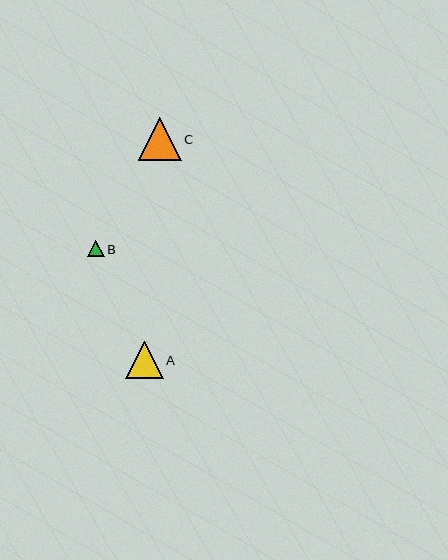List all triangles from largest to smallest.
From largest to smallest: C, A, B.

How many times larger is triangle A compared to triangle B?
Triangle A is approximately 2.3 times the size of triangle B.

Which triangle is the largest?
Triangle C is the largest with a size of approximately 43 pixels.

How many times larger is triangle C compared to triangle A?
Triangle C is approximately 1.1 times the size of triangle A.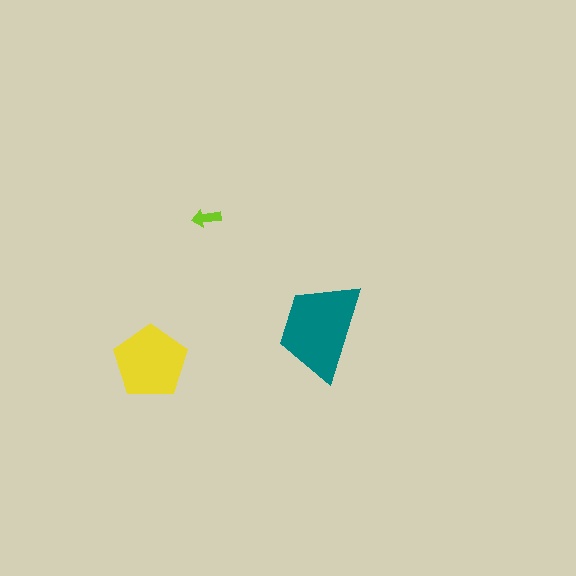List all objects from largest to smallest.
The teal trapezoid, the yellow pentagon, the lime arrow.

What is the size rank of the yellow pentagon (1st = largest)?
2nd.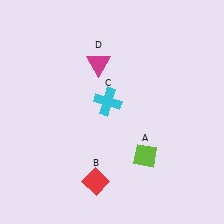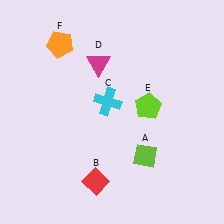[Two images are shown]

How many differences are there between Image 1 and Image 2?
There are 2 differences between the two images.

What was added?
A lime pentagon (E), an orange pentagon (F) were added in Image 2.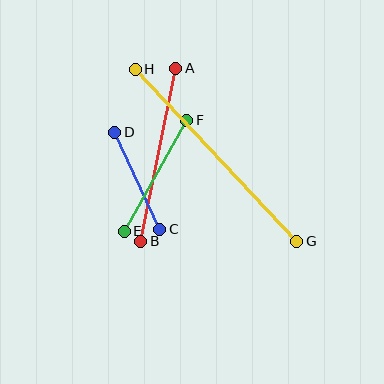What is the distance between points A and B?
The distance is approximately 177 pixels.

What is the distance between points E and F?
The distance is approximately 128 pixels.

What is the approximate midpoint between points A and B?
The midpoint is at approximately (158, 155) pixels.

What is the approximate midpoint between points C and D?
The midpoint is at approximately (137, 181) pixels.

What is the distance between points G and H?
The distance is approximately 236 pixels.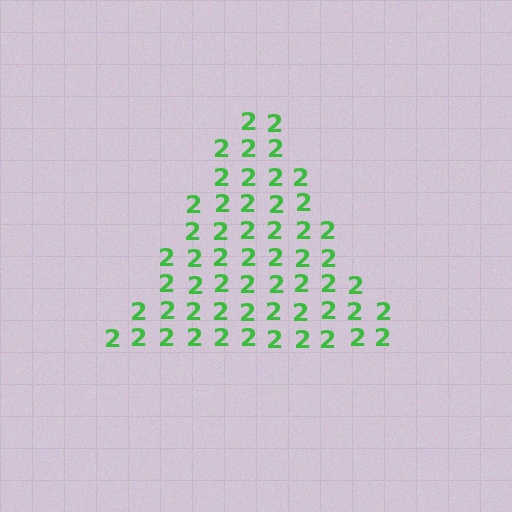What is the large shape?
The large shape is a triangle.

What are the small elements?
The small elements are digit 2's.